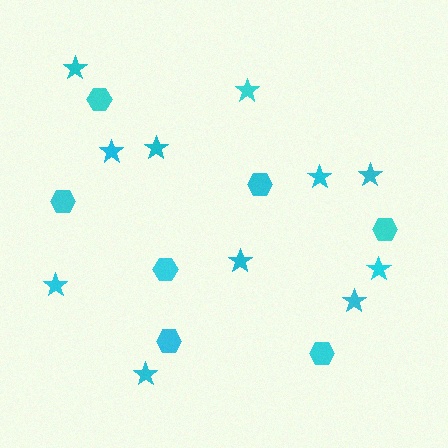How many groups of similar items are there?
There are 2 groups: one group of stars (11) and one group of hexagons (7).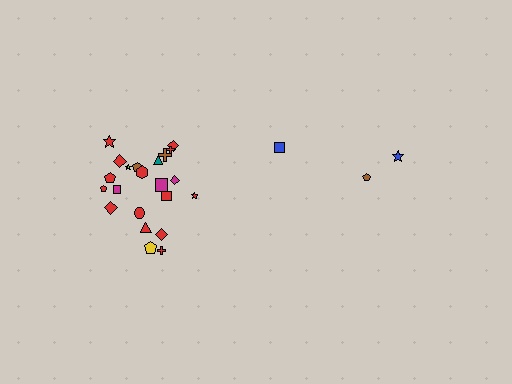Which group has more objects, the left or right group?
The left group.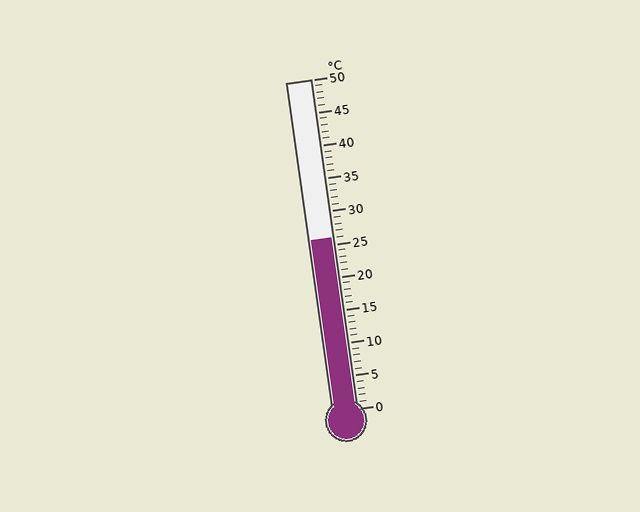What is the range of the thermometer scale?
The thermometer scale ranges from 0°C to 50°C.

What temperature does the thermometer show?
The thermometer shows approximately 26°C.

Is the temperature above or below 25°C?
The temperature is above 25°C.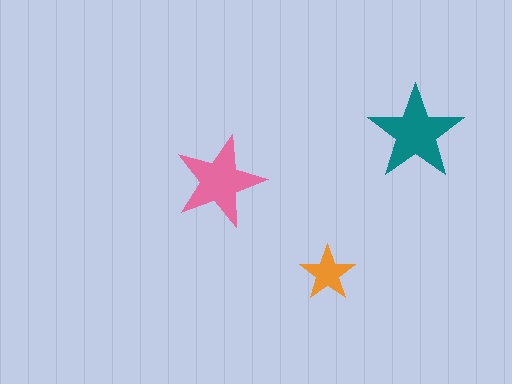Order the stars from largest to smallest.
the teal one, the pink one, the orange one.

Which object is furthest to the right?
The teal star is rightmost.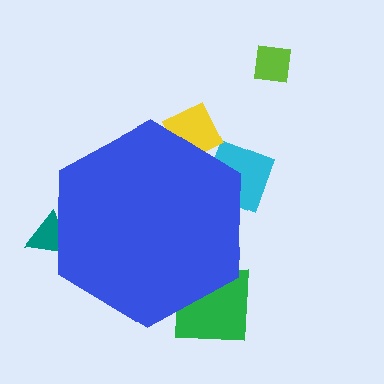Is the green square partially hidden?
Yes, the green square is partially hidden behind the blue hexagon.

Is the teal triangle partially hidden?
Yes, the teal triangle is partially hidden behind the blue hexagon.